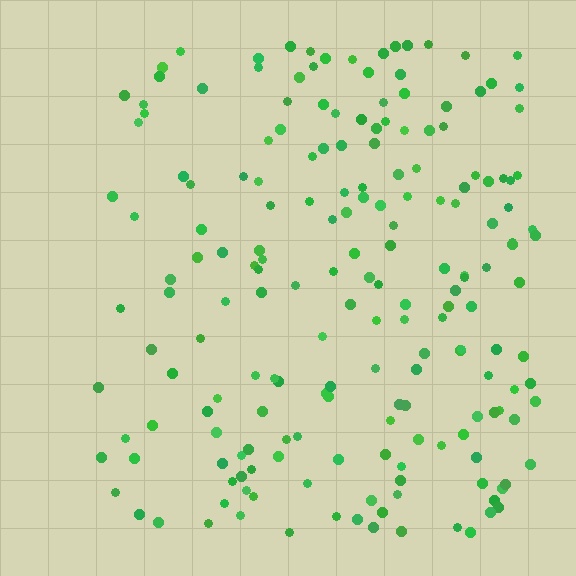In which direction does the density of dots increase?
From left to right, with the right side densest.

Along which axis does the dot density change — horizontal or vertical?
Horizontal.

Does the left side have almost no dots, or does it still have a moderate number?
Still a moderate number, just noticeably fewer than the right.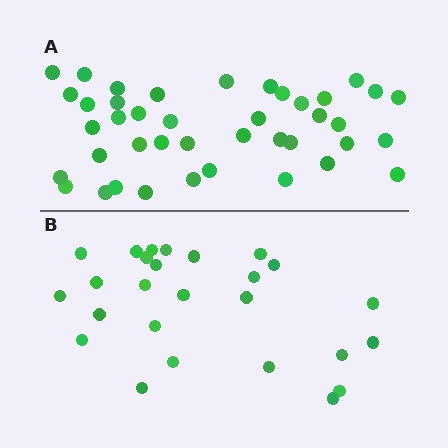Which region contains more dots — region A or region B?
Region A (the top region) has more dots.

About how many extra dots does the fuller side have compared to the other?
Region A has approximately 15 more dots than region B.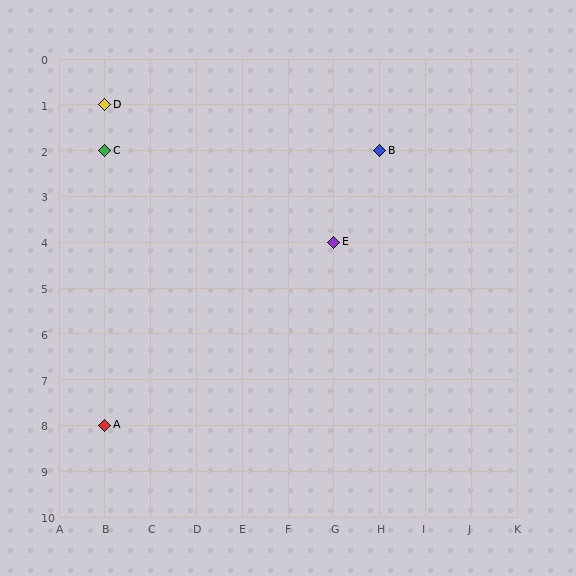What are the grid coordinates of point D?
Point D is at grid coordinates (B, 1).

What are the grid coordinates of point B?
Point B is at grid coordinates (H, 2).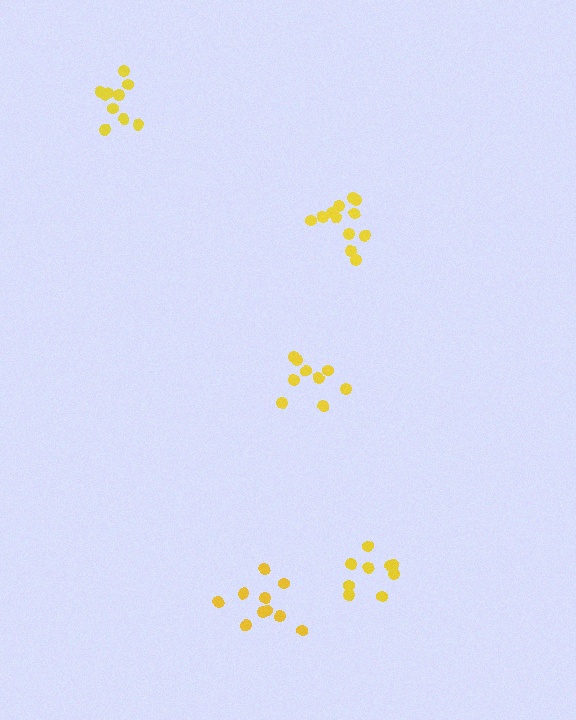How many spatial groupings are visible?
There are 5 spatial groupings.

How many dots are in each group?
Group 1: 10 dots, Group 2: 9 dots, Group 3: 10 dots, Group 4: 9 dots, Group 5: 12 dots (50 total).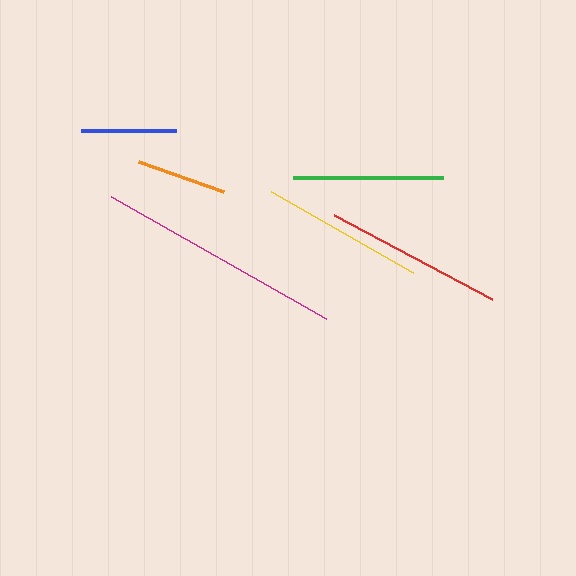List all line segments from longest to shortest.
From longest to shortest: magenta, red, yellow, green, blue, orange.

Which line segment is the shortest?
The orange line is the shortest at approximately 89 pixels.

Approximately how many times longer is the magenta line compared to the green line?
The magenta line is approximately 1.6 times the length of the green line.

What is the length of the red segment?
The red segment is approximately 179 pixels long.